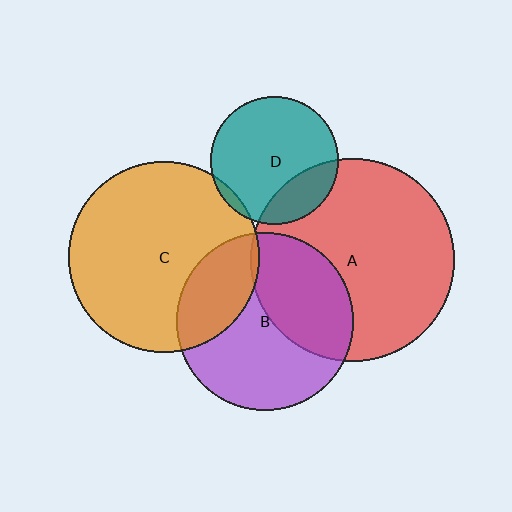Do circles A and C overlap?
Yes.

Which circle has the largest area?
Circle A (red).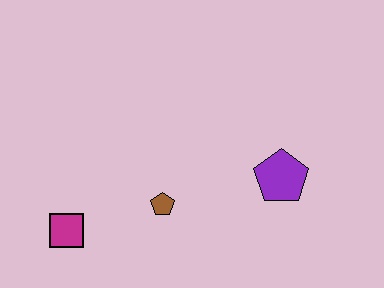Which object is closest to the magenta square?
The brown pentagon is closest to the magenta square.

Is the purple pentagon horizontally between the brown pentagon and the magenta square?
No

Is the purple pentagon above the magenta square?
Yes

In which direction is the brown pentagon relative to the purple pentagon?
The brown pentagon is to the left of the purple pentagon.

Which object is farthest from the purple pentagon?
The magenta square is farthest from the purple pentagon.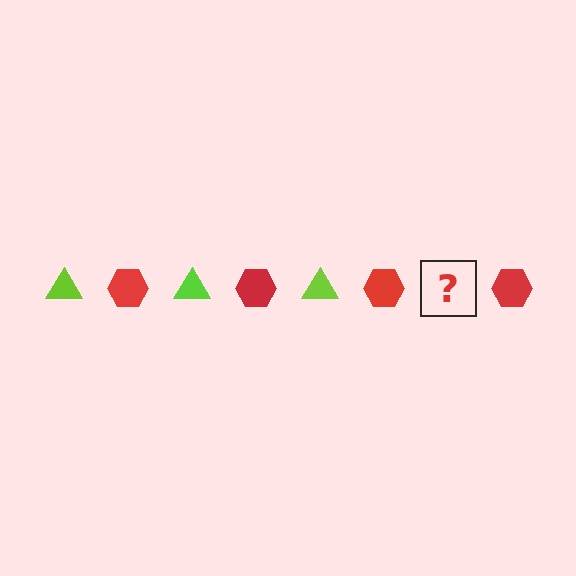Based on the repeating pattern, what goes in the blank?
The blank should be a lime triangle.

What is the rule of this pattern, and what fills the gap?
The rule is that the pattern alternates between lime triangle and red hexagon. The gap should be filled with a lime triangle.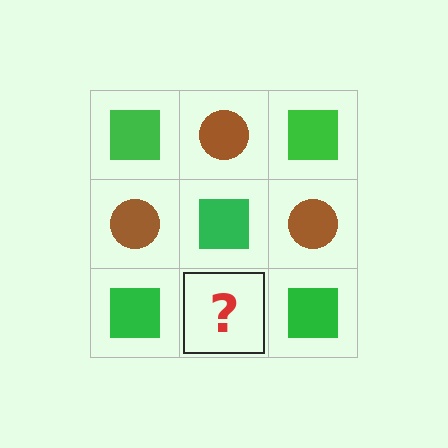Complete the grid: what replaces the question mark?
The question mark should be replaced with a brown circle.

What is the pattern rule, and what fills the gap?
The rule is that it alternates green square and brown circle in a checkerboard pattern. The gap should be filled with a brown circle.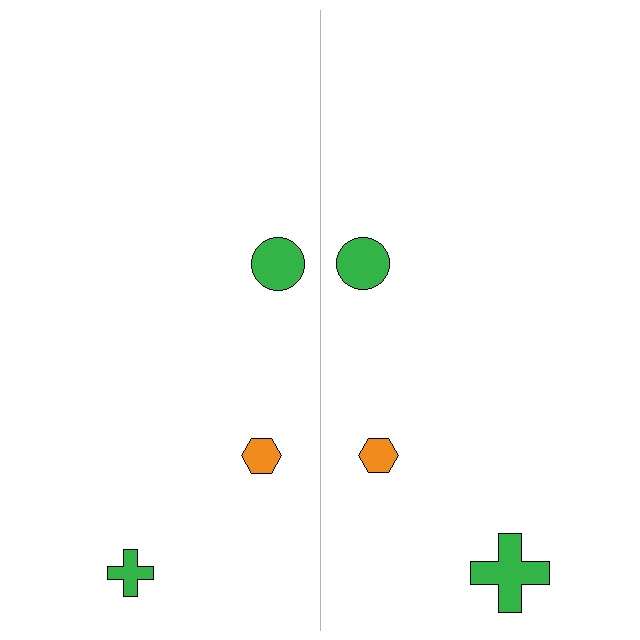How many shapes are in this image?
There are 6 shapes in this image.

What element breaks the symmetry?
The green cross on the right side has a different size than its mirror counterpart.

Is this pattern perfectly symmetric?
No, the pattern is not perfectly symmetric. The green cross on the right side has a different size than its mirror counterpart.